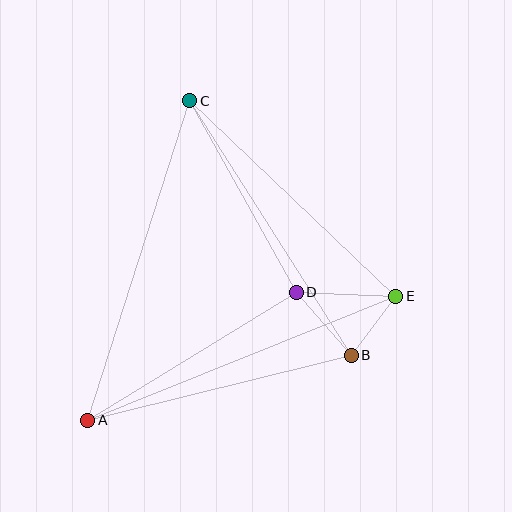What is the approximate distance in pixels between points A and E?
The distance between A and E is approximately 332 pixels.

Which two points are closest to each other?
Points B and E are closest to each other.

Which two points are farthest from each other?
Points A and C are farthest from each other.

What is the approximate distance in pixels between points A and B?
The distance between A and B is approximately 271 pixels.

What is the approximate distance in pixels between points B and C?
The distance between B and C is approximately 301 pixels.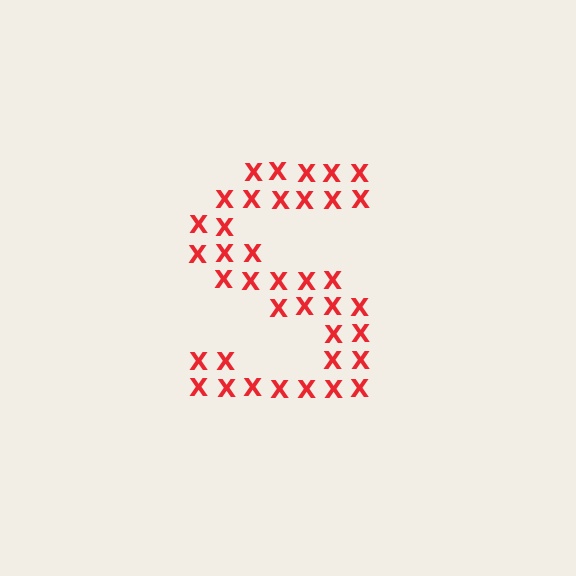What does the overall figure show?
The overall figure shows the letter S.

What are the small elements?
The small elements are letter X's.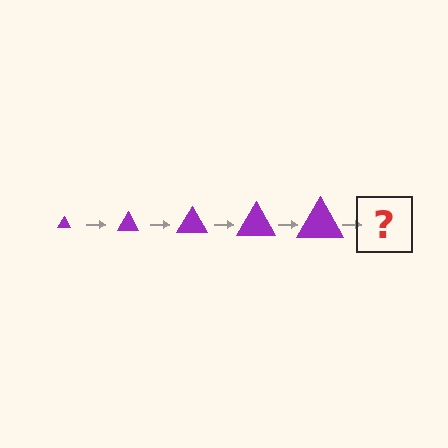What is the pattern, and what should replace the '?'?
The pattern is that the triangle gets progressively larger each step. The '?' should be a purple triangle, larger than the previous one.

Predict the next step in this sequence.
The next step is a purple triangle, larger than the previous one.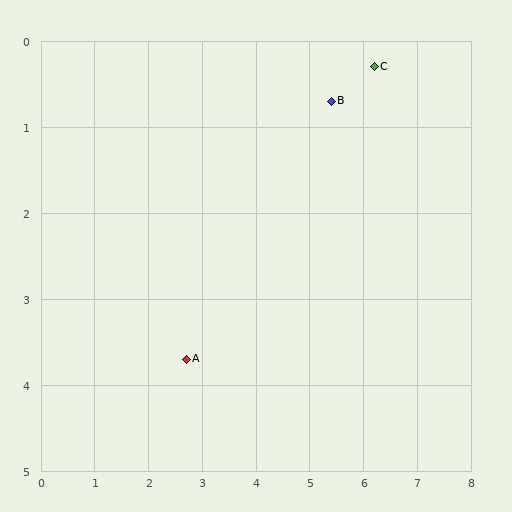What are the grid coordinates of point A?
Point A is at approximately (2.7, 3.7).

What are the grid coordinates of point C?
Point C is at approximately (6.2, 0.3).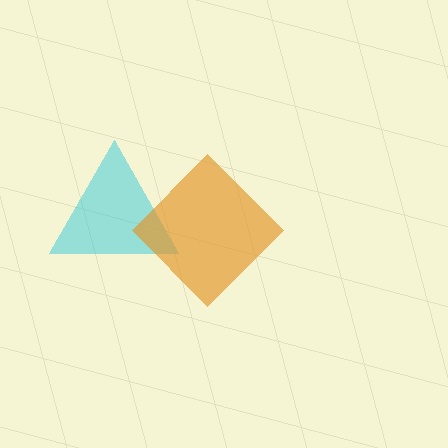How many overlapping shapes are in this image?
There are 2 overlapping shapes in the image.